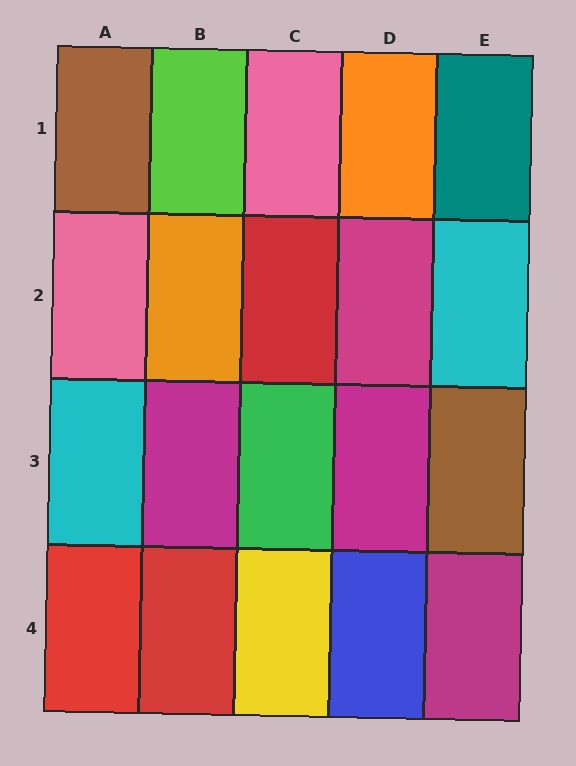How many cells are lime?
1 cell is lime.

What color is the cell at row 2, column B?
Orange.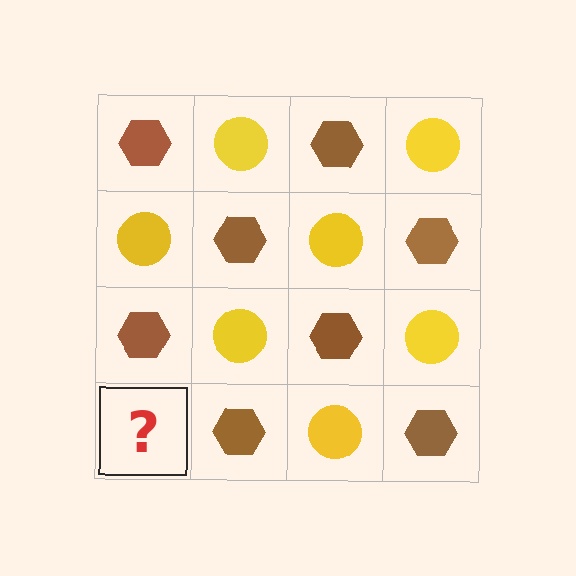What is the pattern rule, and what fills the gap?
The rule is that it alternates brown hexagon and yellow circle in a checkerboard pattern. The gap should be filled with a yellow circle.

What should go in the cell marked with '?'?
The missing cell should contain a yellow circle.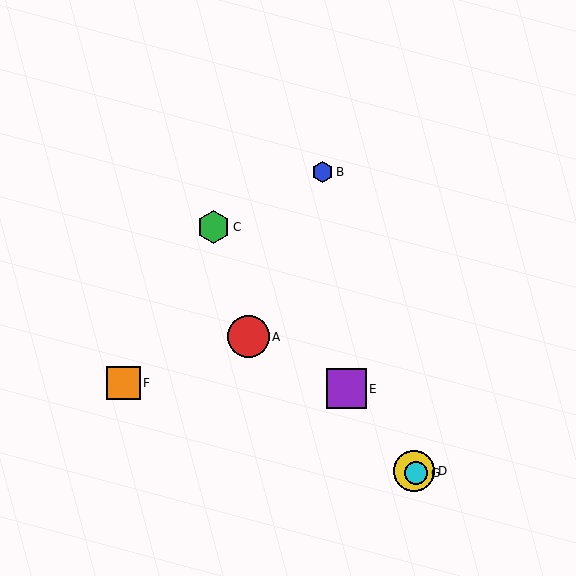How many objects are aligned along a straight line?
4 objects (C, D, E, G) are aligned along a straight line.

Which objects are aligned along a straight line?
Objects C, D, E, G are aligned along a straight line.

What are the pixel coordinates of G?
Object G is at (416, 473).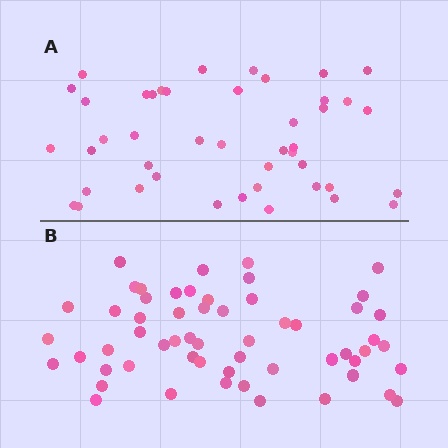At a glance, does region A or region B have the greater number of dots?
Region B (the bottom region) has more dots.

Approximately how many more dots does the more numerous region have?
Region B has approximately 15 more dots than region A.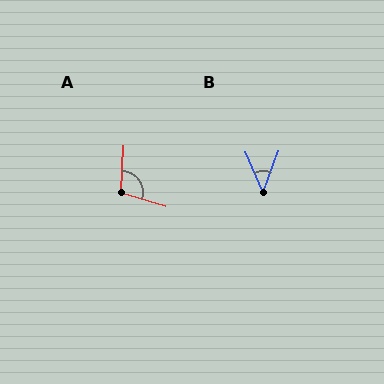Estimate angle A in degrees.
Approximately 104 degrees.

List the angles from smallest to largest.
B (44°), A (104°).